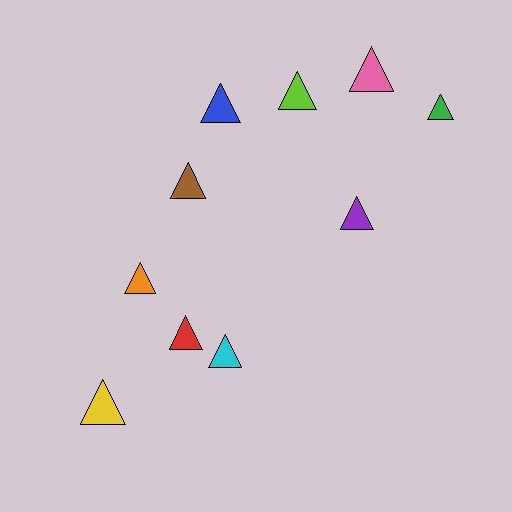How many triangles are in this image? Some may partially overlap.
There are 10 triangles.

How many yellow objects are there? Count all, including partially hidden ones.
There is 1 yellow object.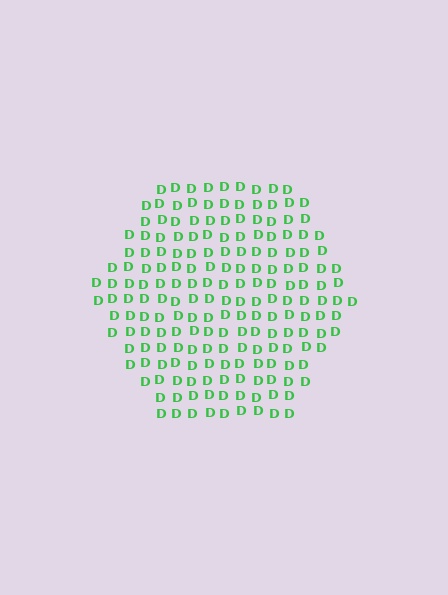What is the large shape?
The large shape is a hexagon.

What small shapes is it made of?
It is made of small letter D's.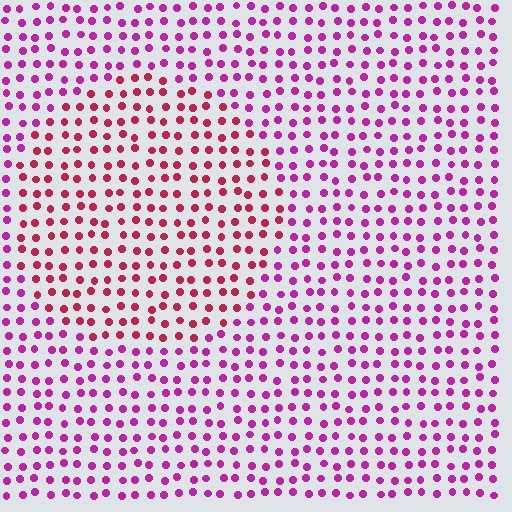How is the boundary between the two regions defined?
The boundary is defined purely by a slight shift in hue (about 34 degrees). Spacing, size, and orientation are identical on both sides.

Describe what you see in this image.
The image is filled with small magenta elements in a uniform arrangement. A circle-shaped region is visible where the elements are tinted to a slightly different hue, forming a subtle color boundary.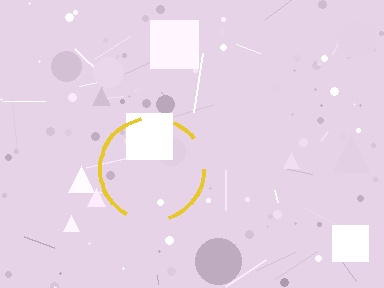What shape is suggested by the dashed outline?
The dashed outline suggests a circle.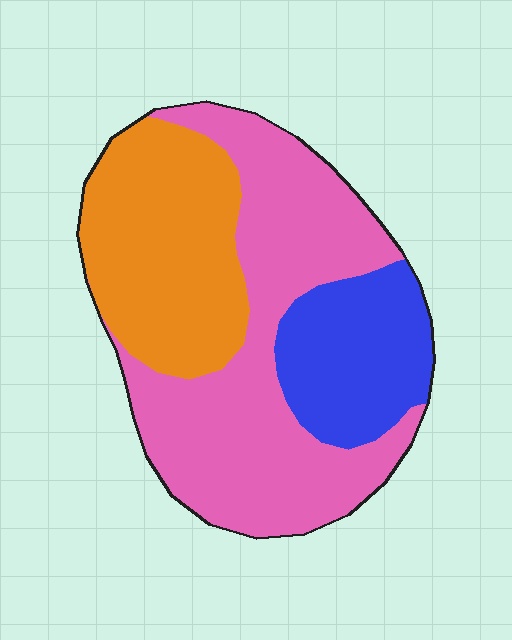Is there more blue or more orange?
Orange.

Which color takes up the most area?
Pink, at roughly 50%.